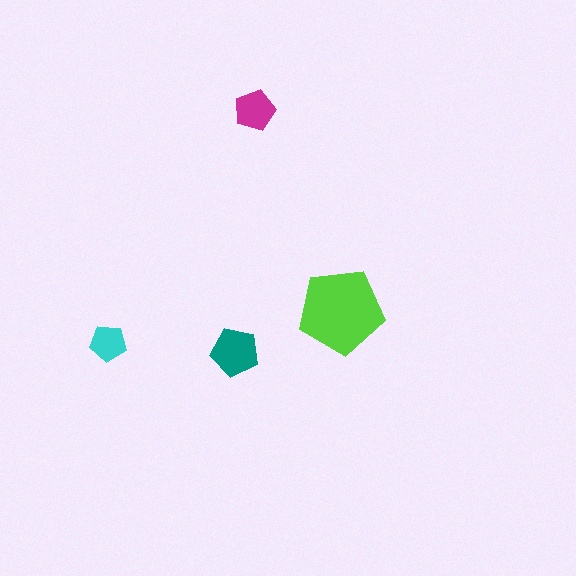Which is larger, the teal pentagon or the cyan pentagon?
The teal one.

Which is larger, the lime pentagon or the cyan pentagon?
The lime one.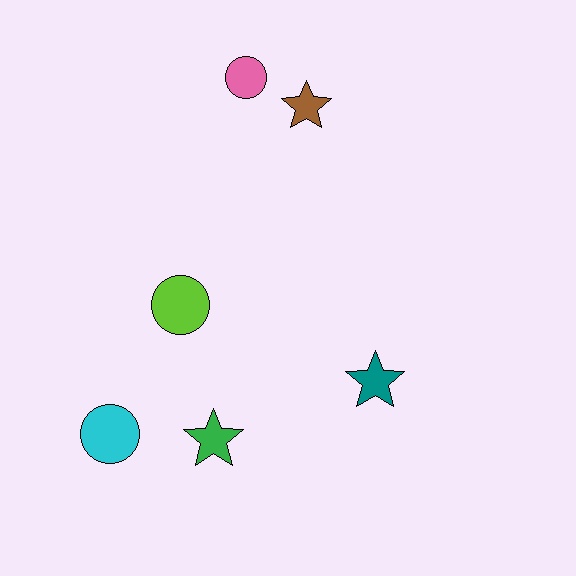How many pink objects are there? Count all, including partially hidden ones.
There is 1 pink object.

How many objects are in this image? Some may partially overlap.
There are 6 objects.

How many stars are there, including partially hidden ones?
There are 3 stars.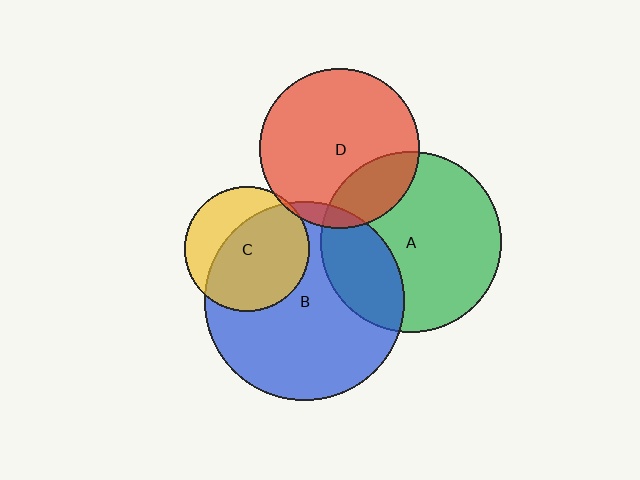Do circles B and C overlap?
Yes.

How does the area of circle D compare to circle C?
Approximately 1.6 times.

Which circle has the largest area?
Circle B (blue).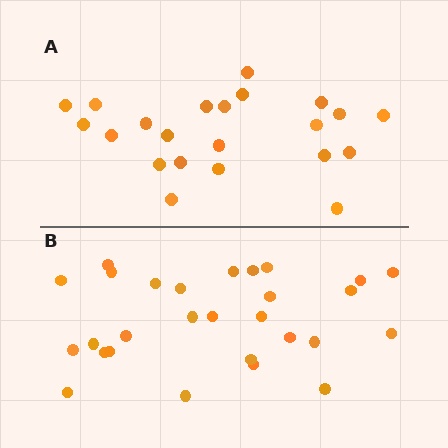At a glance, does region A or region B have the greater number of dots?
Region B (the bottom region) has more dots.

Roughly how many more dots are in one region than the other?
Region B has about 6 more dots than region A.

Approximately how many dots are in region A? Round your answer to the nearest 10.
About 20 dots. (The exact count is 22, which rounds to 20.)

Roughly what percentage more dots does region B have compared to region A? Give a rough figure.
About 25% more.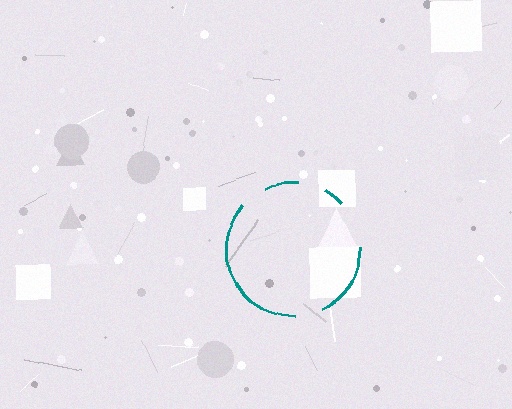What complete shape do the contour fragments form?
The contour fragments form a circle.